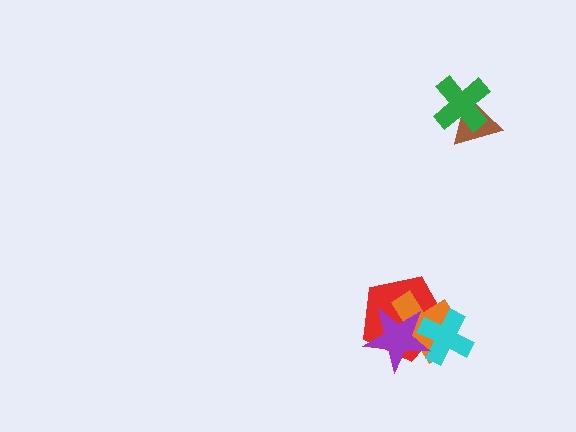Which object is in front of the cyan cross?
The purple star is in front of the cyan cross.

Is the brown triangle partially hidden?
Yes, it is partially covered by another shape.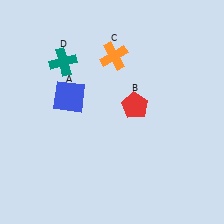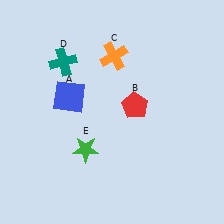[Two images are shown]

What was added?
A green star (E) was added in Image 2.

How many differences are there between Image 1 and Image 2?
There is 1 difference between the two images.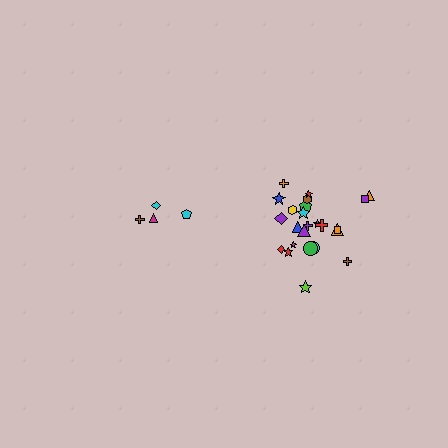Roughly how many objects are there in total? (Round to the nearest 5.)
Roughly 30 objects in total.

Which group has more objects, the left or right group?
The right group.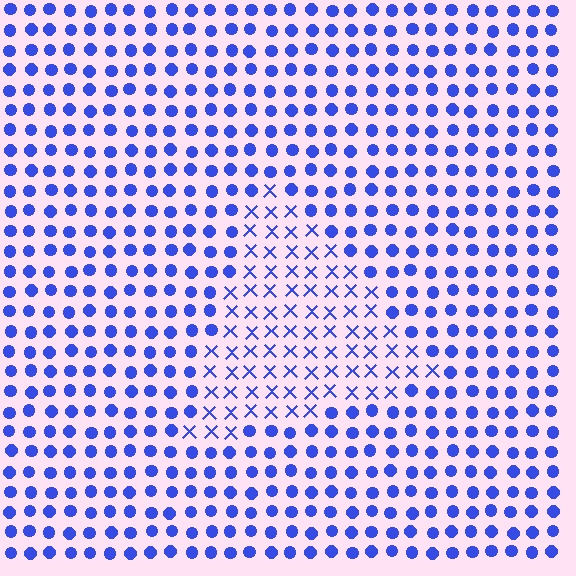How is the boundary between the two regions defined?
The boundary is defined by a change in element shape: X marks inside vs. circles outside. All elements share the same color and spacing.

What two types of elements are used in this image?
The image uses X marks inside the triangle region and circles outside it.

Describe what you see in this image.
The image is filled with small blue elements arranged in a uniform grid. A triangle-shaped region contains X marks, while the surrounding area contains circles. The boundary is defined purely by the change in element shape.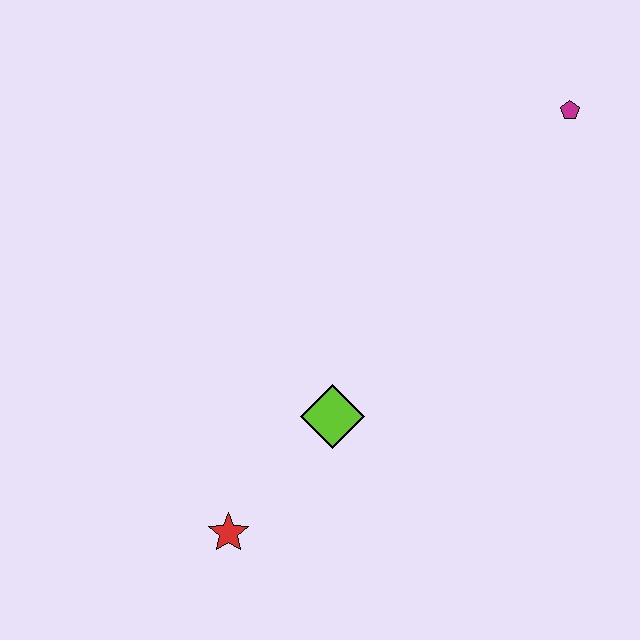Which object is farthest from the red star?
The magenta pentagon is farthest from the red star.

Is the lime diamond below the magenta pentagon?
Yes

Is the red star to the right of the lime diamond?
No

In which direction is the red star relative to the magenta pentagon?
The red star is below the magenta pentagon.